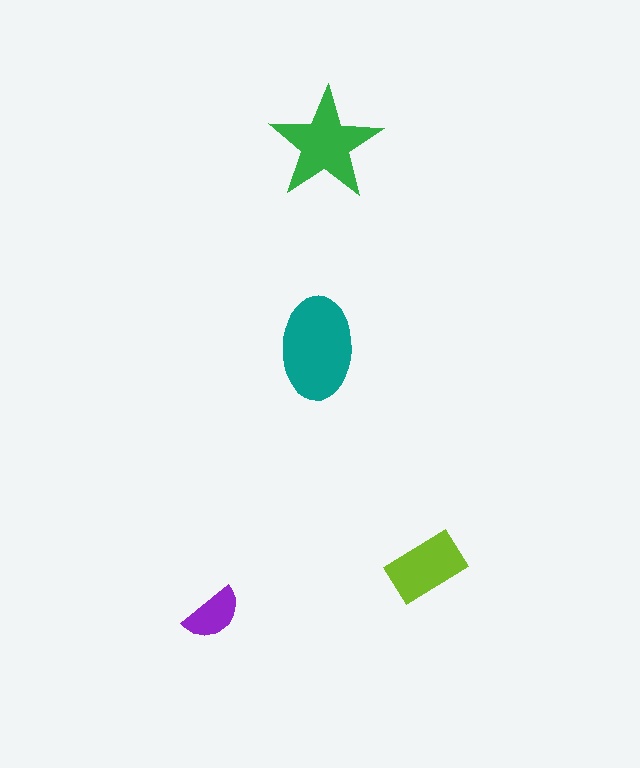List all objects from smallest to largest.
The purple semicircle, the lime rectangle, the green star, the teal ellipse.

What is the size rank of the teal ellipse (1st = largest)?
1st.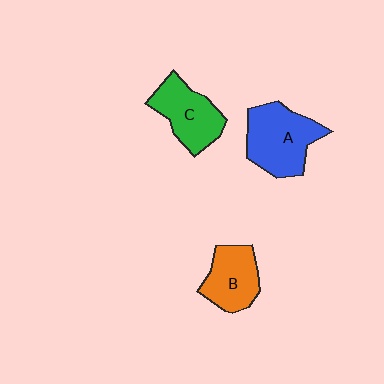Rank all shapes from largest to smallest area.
From largest to smallest: A (blue), C (green), B (orange).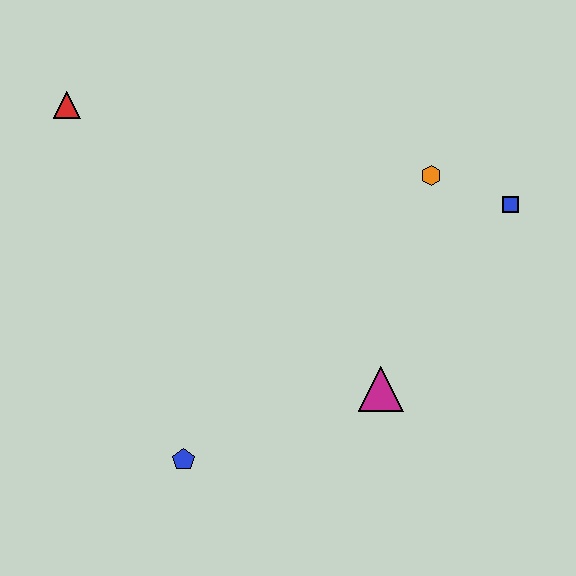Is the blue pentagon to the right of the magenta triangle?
No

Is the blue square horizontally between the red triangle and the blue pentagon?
No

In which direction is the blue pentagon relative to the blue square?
The blue pentagon is to the left of the blue square.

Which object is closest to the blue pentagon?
The magenta triangle is closest to the blue pentagon.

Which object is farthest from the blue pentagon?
The blue square is farthest from the blue pentagon.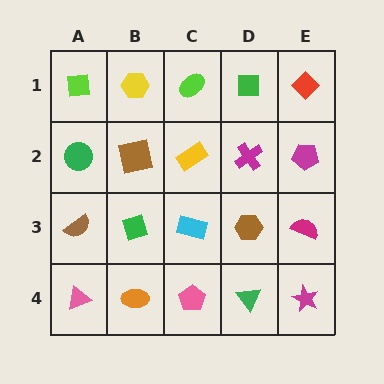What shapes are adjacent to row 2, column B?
A yellow hexagon (row 1, column B), a green diamond (row 3, column B), a green circle (row 2, column A), a yellow rectangle (row 2, column C).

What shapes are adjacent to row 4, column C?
A cyan rectangle (row 3, column C), an orange ellipse (row 4, column B), a green triangle (row 4, column D).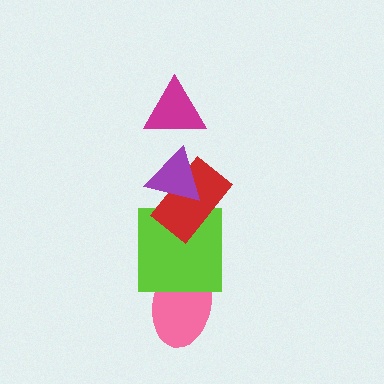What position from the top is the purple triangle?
The purple triangle is 2nd from the top.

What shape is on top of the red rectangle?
The purple triangle is on top of the red rectangle.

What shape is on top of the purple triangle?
The magenta triangle is on top of the purple triangle.